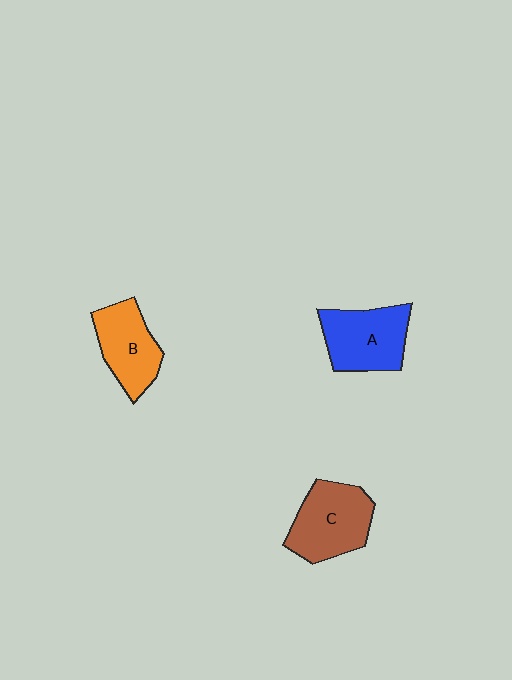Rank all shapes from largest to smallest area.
From largest to smallest: C (brown), A (blue), B (orange).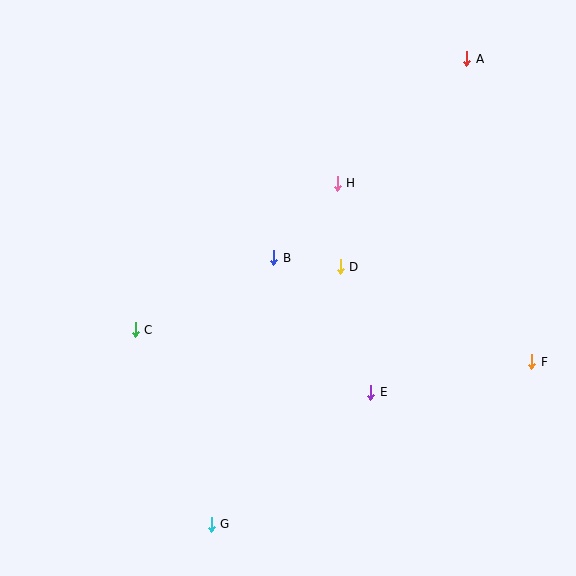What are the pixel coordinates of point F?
Point F is at (532, 362).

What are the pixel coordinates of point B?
Point B is at (274, 258).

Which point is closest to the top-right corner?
Point A is closest to the top-right corner.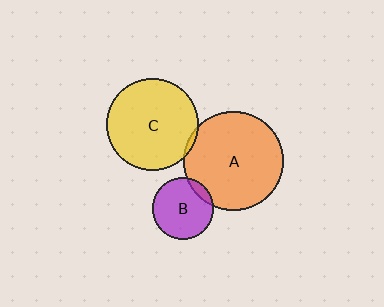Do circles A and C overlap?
Yes.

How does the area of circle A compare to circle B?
Approximately 2.6 times.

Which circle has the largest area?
Circle A (orange).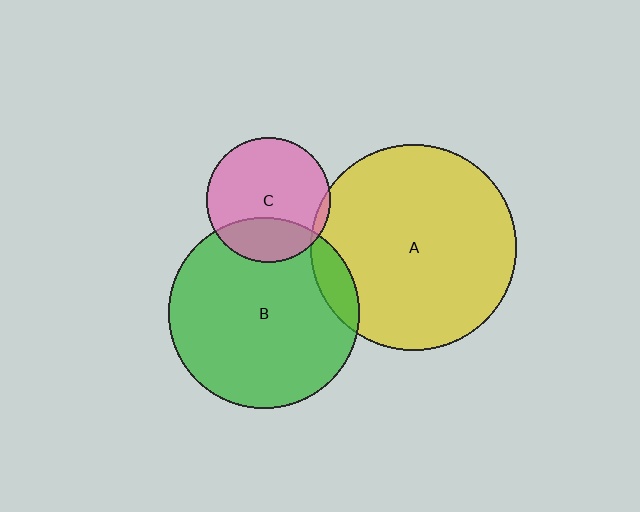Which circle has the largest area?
Circle A (yellow).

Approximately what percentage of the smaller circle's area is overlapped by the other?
Approximately 25%.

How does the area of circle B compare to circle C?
Approximately 2.4 times.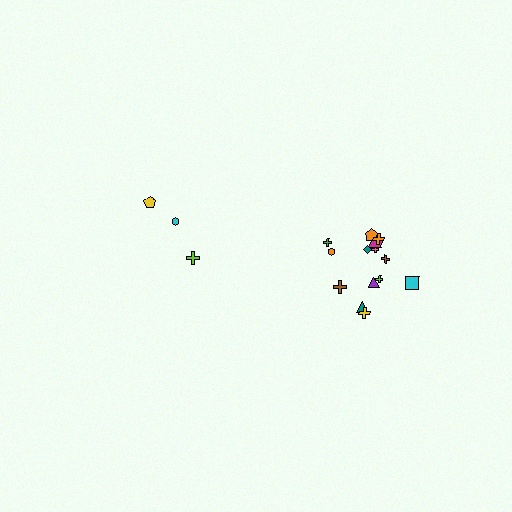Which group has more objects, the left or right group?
The right group.